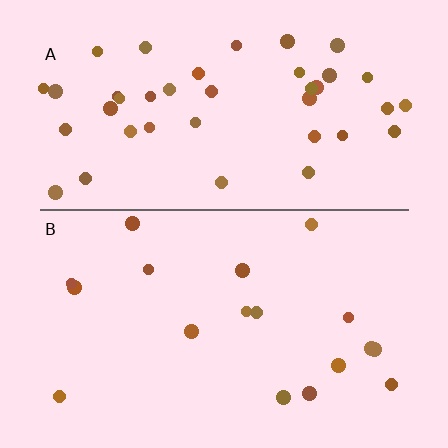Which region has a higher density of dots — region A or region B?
A (the top).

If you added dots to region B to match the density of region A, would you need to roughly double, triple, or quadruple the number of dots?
Approximately double.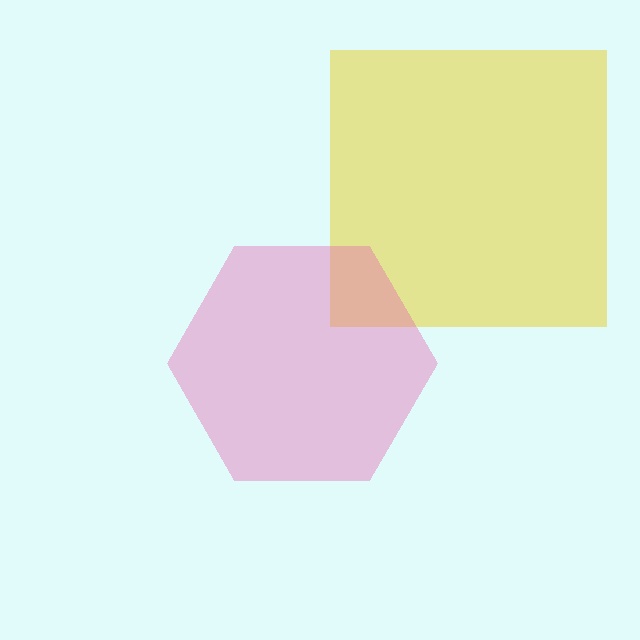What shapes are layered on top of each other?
The layered shapes are: a yellow square, a pink hexagon.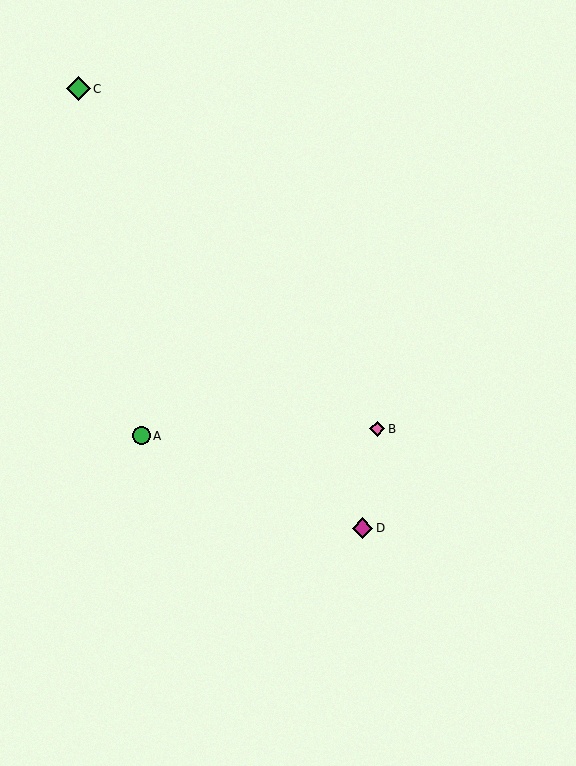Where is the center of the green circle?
The center of the green circle is at (141, 436).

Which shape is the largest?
The green diamond (labeled C) is the largest.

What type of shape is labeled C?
Shape C is a green diamond.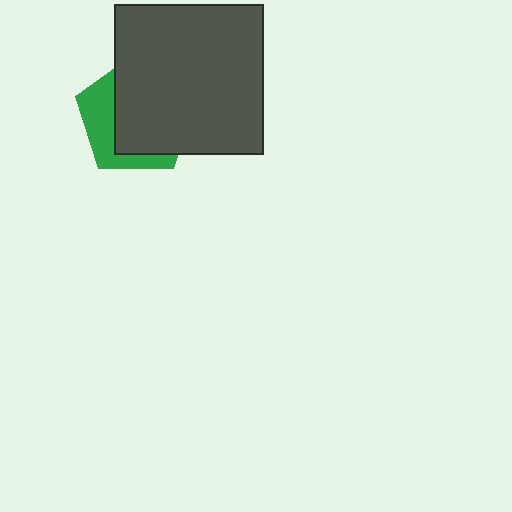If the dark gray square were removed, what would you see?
You would see the complete green pentagon.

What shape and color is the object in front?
The object in front is a dark gray square.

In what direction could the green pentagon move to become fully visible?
The green pentagon could move left. That would shift it out from behind the dark gray square entirely.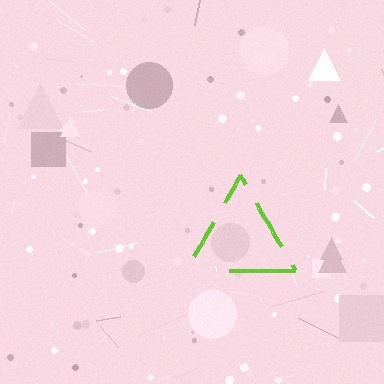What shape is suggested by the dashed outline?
The dashed outline suggests a triangle.